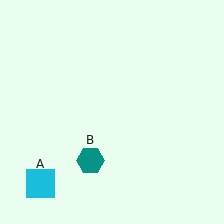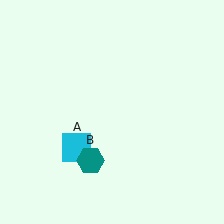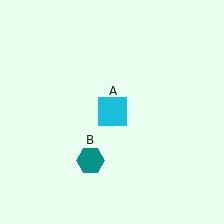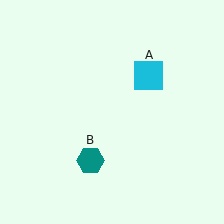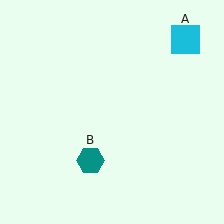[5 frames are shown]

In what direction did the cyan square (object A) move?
The cyan square (object A) moved up and to the right.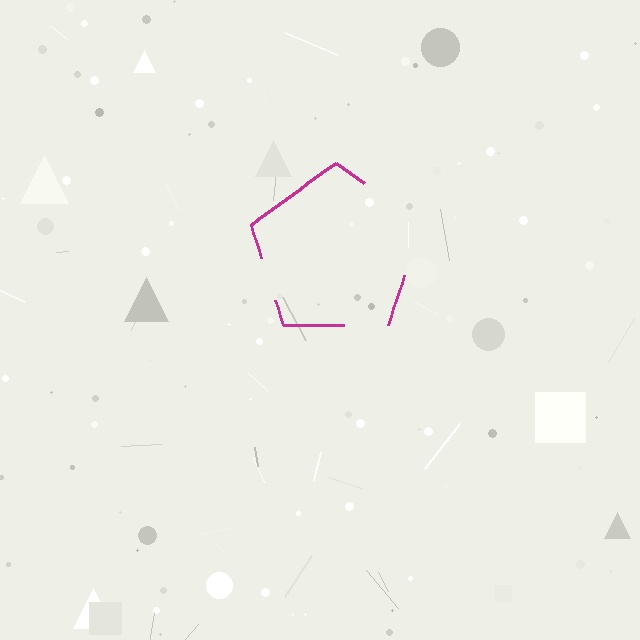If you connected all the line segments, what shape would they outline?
They would outline a pentagon.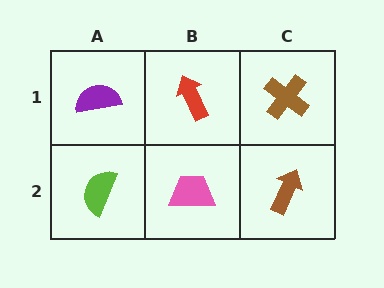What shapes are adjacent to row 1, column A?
A lime semicircle (row 2, column A), a red arrow (row 1, column B).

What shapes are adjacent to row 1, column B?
A pink trapezoid (row 2, column B), a purple semicircle (row 1, column A), a brown cross (row 1, column C).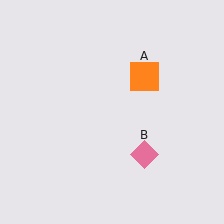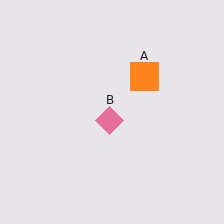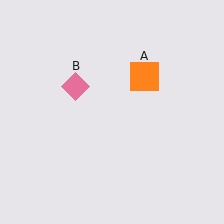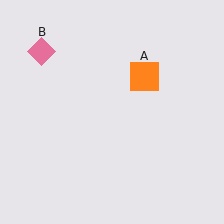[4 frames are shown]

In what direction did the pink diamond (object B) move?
The pink diamond (object B) moved up and to the left.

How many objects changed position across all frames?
1 object changed position: pink diamond (object B).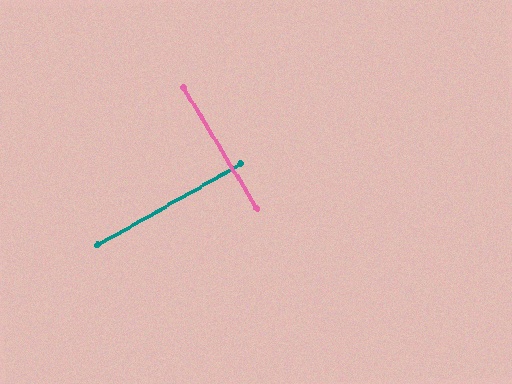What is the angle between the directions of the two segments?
Approximately 88 degrees.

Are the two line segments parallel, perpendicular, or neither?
Perpendicular — they meet at approximately 88°.